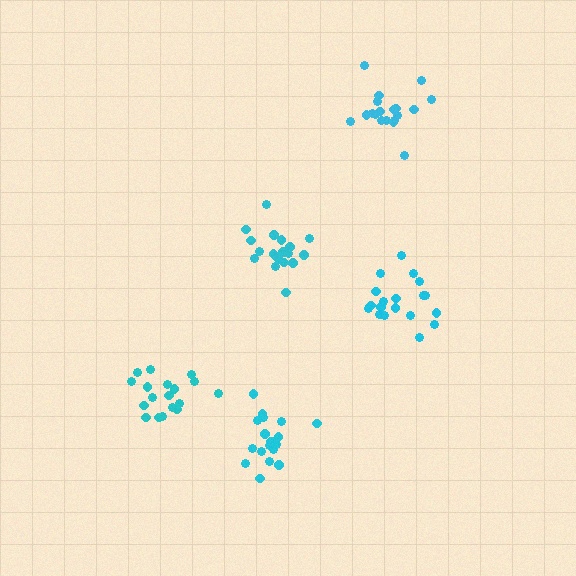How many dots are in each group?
Group 1: 18 dots, Group 2: 20 dots, Group 3: 19 dots, Group 4: 19 dots, Group 5: 18 dots (94 total).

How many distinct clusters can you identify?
There are 5 distinct clusters.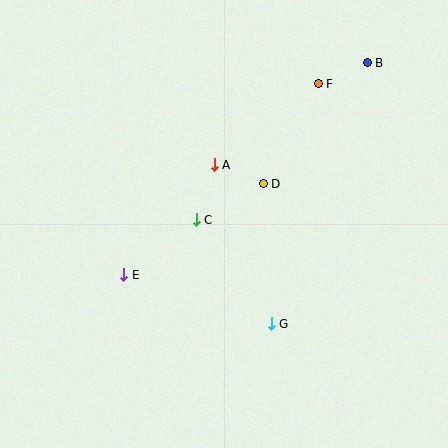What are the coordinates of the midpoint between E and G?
The midpoint between E and G is at (197, 299).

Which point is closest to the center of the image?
Point C at (196, 220) is closest to the center.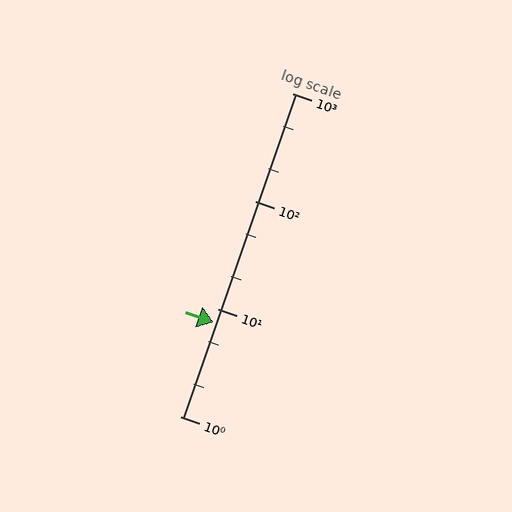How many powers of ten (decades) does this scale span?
The scale spans 3 decades, from 1 to 1000.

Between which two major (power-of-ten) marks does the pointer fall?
The pointer is between 1 and 10.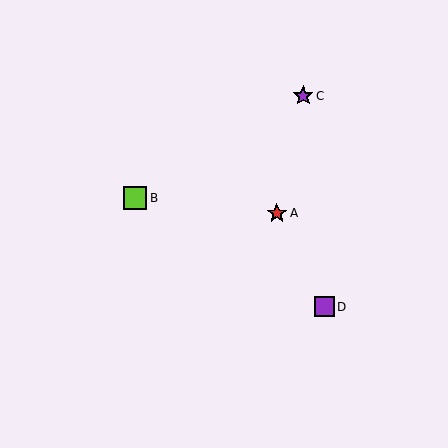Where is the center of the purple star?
The center of the purple star is at (303, 96).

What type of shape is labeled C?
Shape C is a purple star.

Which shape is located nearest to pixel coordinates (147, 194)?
The lime square (labeled B) at (135, 198) is nearest to that location.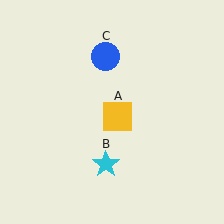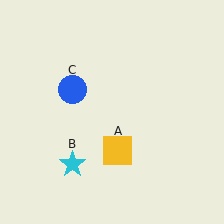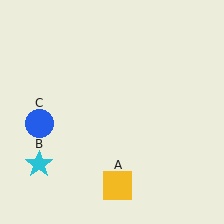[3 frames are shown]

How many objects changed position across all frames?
3 objects changed position: yellow square (object A), cyan star (object B), blue circle (object C).